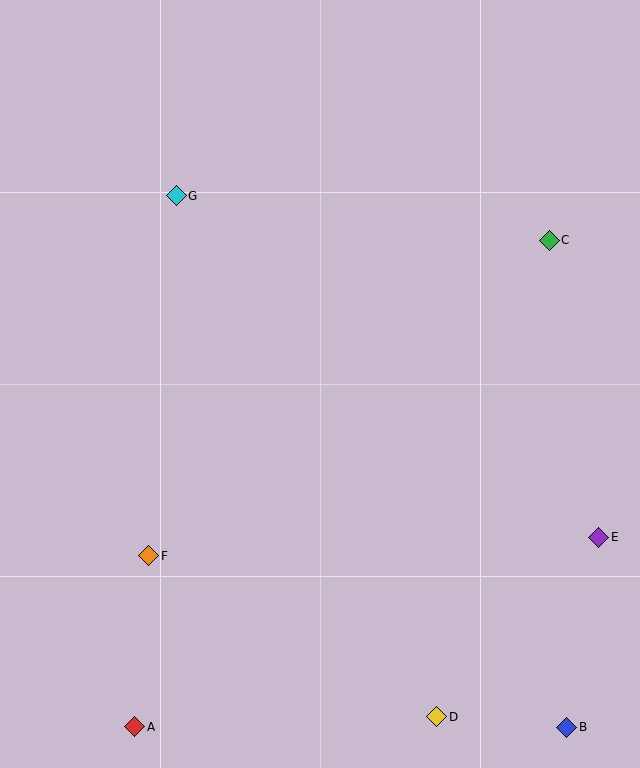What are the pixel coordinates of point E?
Point E is at (599, 537).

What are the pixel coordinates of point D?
Point D is at (437, 717).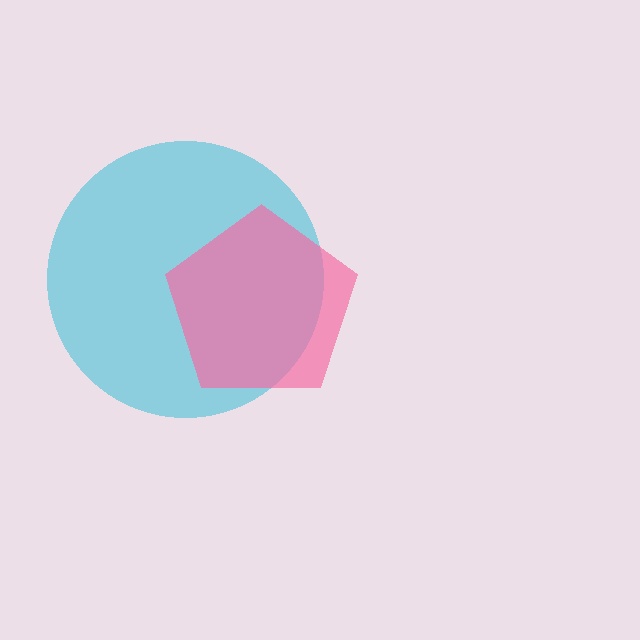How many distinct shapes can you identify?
There are 2 distinct shapes: a cyan circle, a pink pentagon.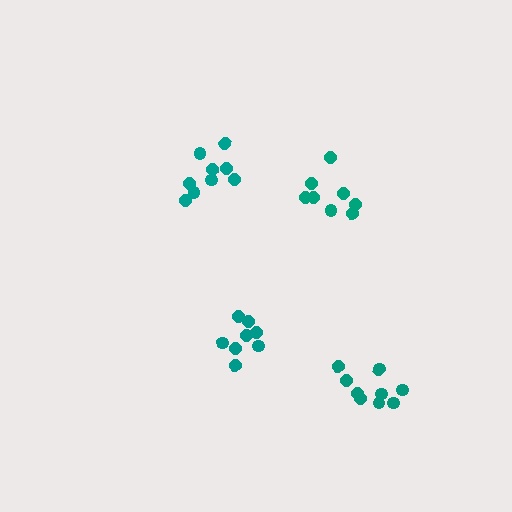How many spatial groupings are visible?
There are 4 spatial groupings.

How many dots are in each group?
Group 1: 10 dots, Group 2: 8 dots, Group 3: 9 dots, Group 4: 8 dots (35 total).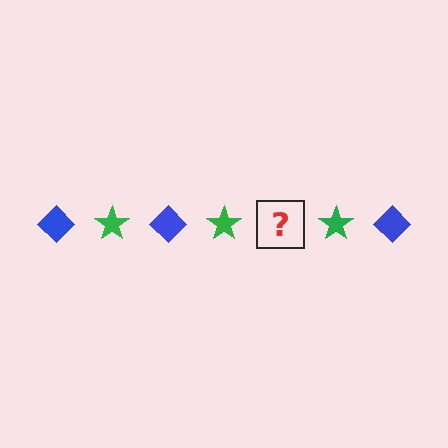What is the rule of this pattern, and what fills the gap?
The rule is that the pattern alternates between blue diamond and green star. The gap should be filled with a blue diamond.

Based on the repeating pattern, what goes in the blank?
The blank should be a blue diamond.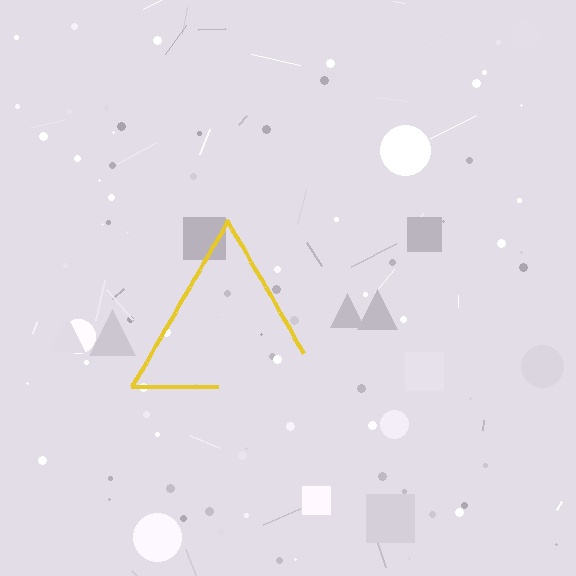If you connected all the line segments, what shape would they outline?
They would outline a triangle.